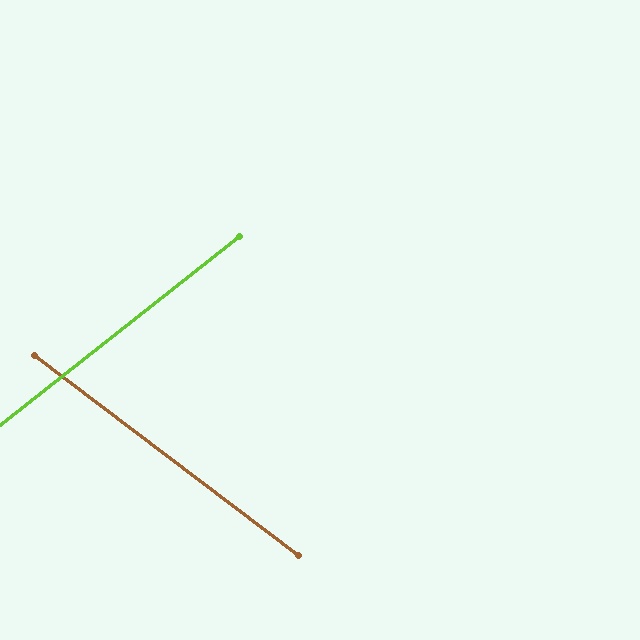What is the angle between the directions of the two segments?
Approximately 75 degrees.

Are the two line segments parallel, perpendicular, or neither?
Neither parallel nor perpendicular — they differ by about 75°.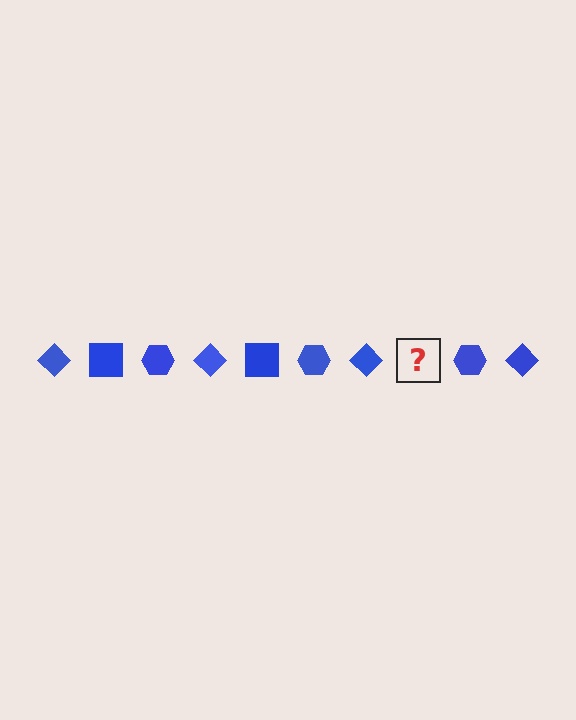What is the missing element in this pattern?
The missing element is a blue square.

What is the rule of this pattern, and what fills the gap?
The rule is that the pattern cycles through diamond, square, hexagon shapes in blue. The gap should be filled with a blue square.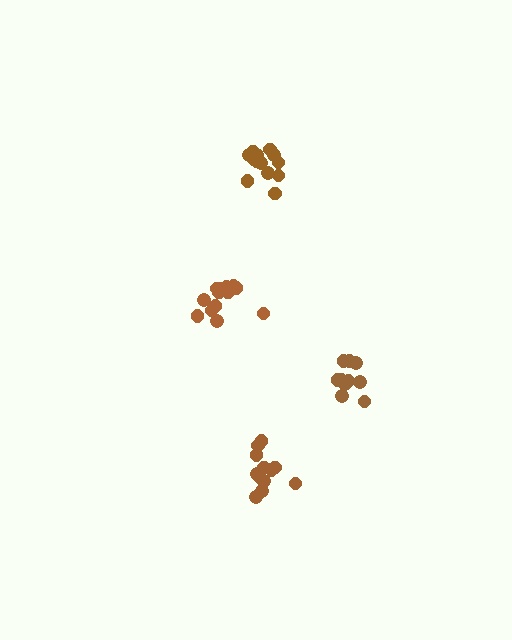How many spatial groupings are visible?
There are 4 spatial groupings.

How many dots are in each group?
Group 1: 12 dots, Group 2: 14 dots, Group 3: 13 dots, Group 4: 10 dots (49 total).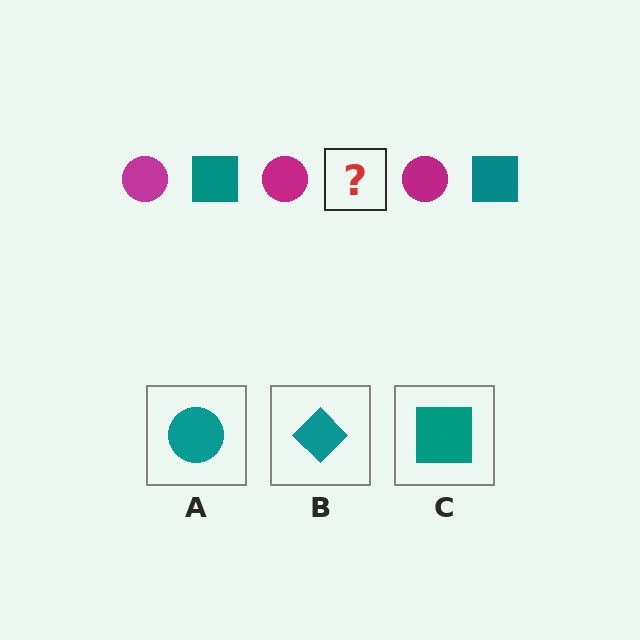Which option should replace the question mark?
Option C.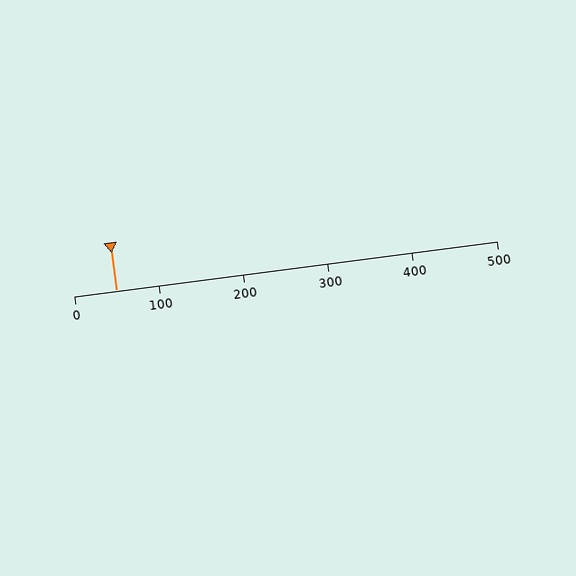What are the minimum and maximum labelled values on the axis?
The axis runs from 0 to 500.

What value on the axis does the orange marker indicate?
The marker indicates approximately 50.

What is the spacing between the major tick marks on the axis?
The major ticks are spaced 100 apart.